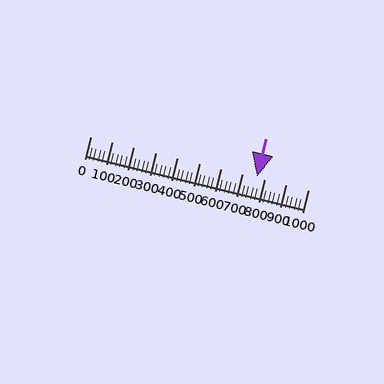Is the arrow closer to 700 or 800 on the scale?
The arrow is closer to 800.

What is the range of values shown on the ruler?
The ruler shows values from 0 to 1000.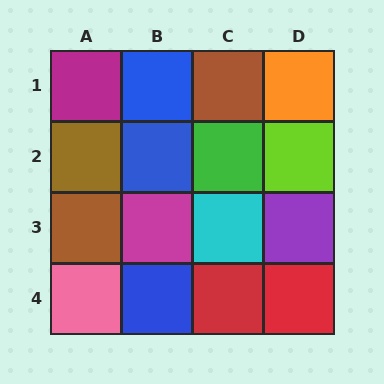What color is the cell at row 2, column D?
Lime.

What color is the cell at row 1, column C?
Brown.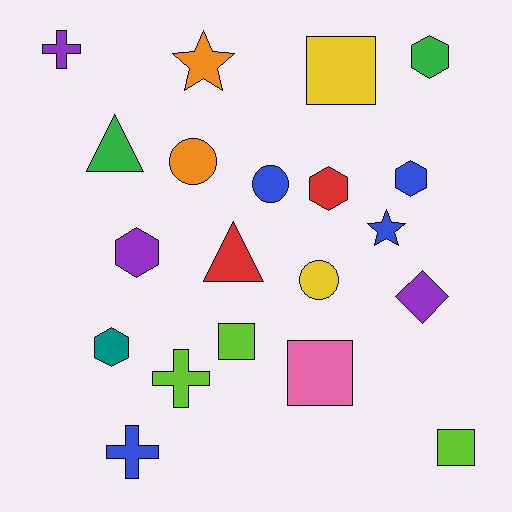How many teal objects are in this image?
There is 1 teal object.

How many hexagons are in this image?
There are 5 hexagons.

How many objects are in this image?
There are 20 objects.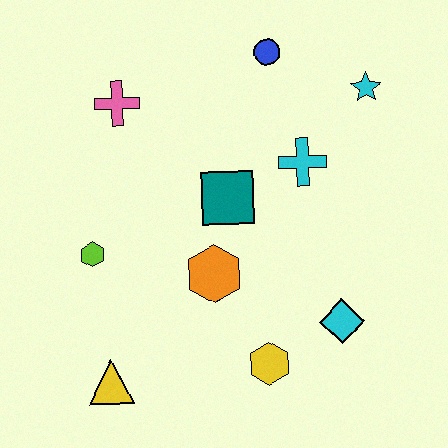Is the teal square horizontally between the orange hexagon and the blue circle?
Yes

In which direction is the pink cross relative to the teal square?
The pink cross is to the left of the teal square.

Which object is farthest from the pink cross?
The cyan diamond is farthest from the pink cross.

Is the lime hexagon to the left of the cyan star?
Yes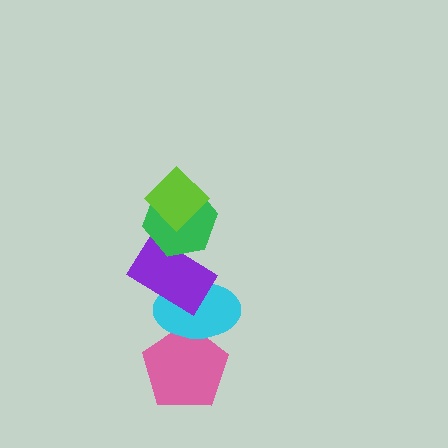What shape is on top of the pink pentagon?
The cyan ellipse is on top of the pink pentagon.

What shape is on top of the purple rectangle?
The green hexagon is on top of the purple rectangle.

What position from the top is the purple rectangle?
The purple rectangle is 3rd from the top.